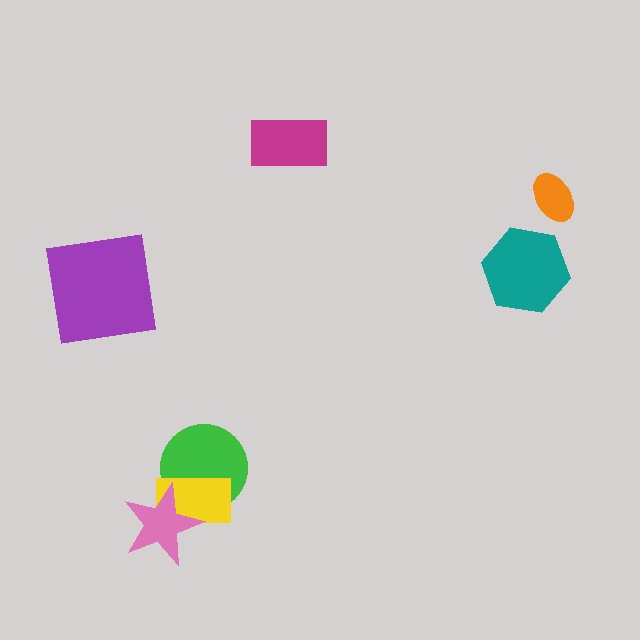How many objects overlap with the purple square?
0 objects overlap with the purple square.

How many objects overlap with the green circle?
2 objects overlap with the green circle.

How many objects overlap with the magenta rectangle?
0 objects overlap with the magenta rectangle.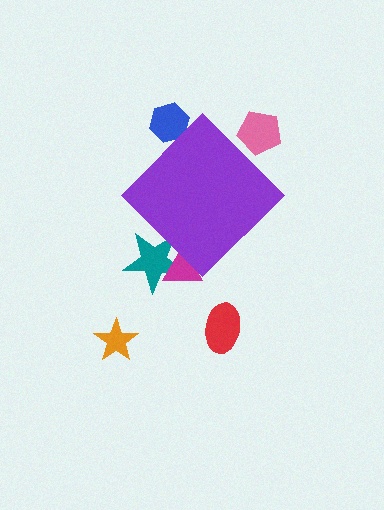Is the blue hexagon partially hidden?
Yes, the blue hexagon is partially hidden behind the purple diamond.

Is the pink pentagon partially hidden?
Yes, the pink pentagon is partially hidden behind the purple diamond.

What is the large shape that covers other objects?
A purple diamond.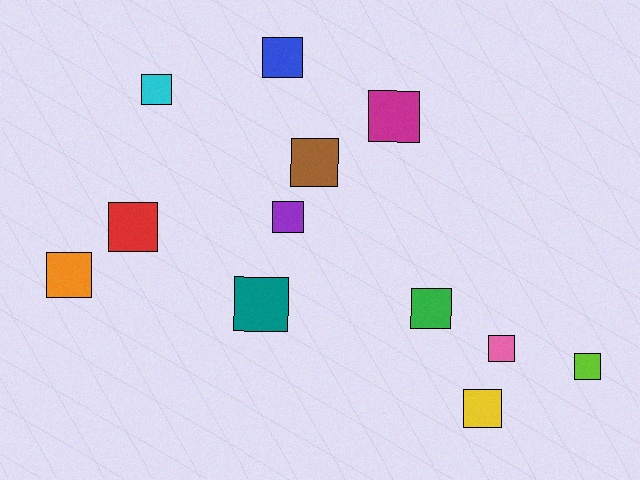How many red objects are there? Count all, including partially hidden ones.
There is 1 red object.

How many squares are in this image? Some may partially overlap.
There are 12 squares.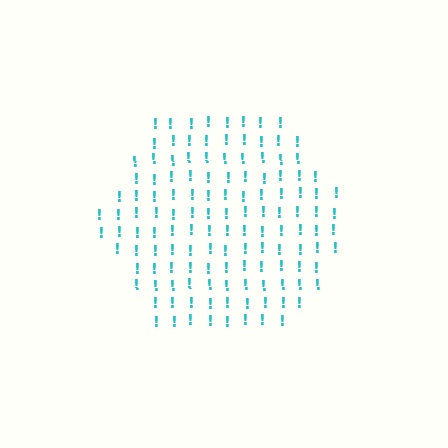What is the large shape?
The large shape is a hexagon.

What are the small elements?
The small elements are exclamation marks.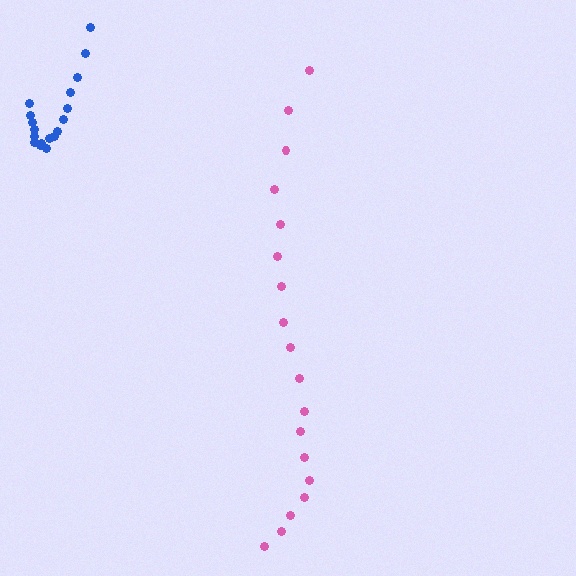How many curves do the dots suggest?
There are 2 distinct paths.